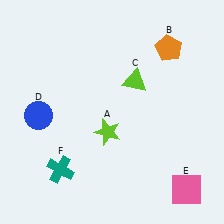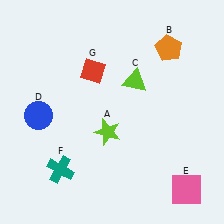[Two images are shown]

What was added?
A red diamond (G) was added in Image 2.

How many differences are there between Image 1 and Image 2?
There is 1 difference between the two images.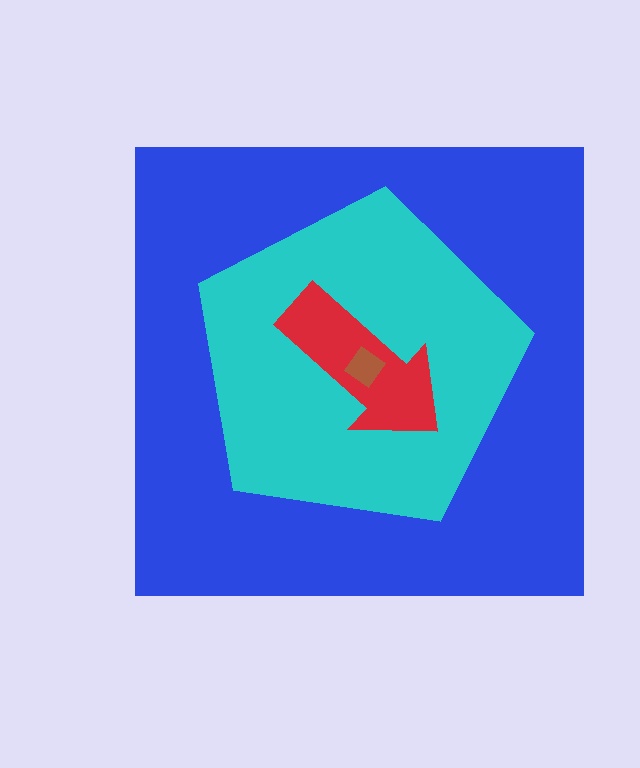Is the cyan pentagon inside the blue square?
Yes.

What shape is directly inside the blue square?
The cyan pentagon.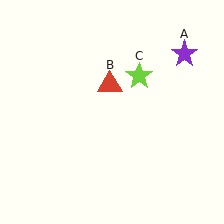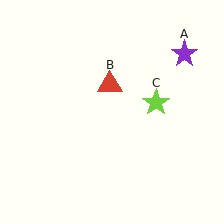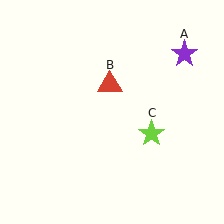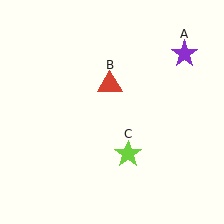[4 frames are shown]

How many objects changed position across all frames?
1 object changed position: lime star (object C).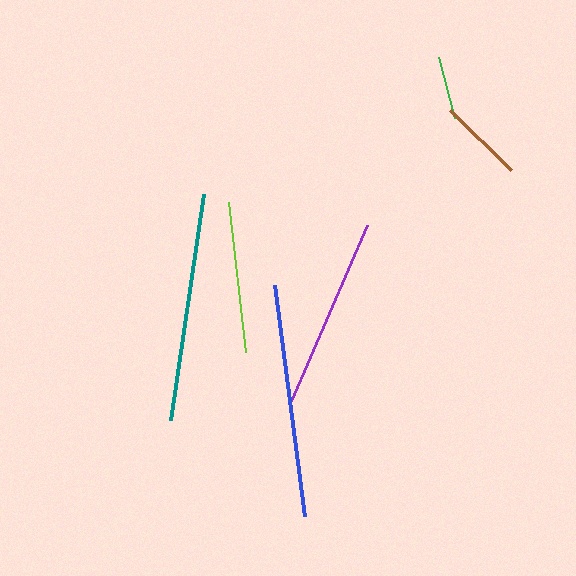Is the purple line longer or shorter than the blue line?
The blue line is longer than the purple line.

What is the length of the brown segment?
The brown segment is approximately 86 pixels long.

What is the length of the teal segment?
The teal segment is approximately 229 pixels long.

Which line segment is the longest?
The blue line is the longest at approximately 233 pixels.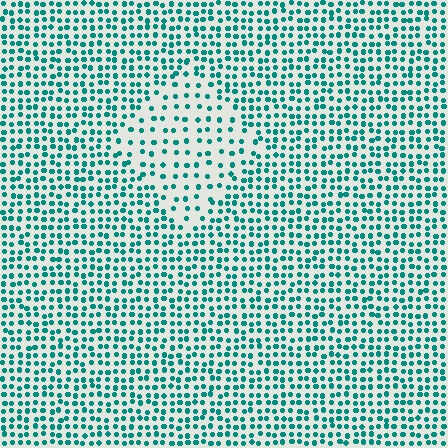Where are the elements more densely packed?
The elements are more densely packed outside the diamond boundary.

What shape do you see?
I see a diamond.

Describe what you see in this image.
The image contains small teal elements arranged at two different densities. A diamond-shaped region is visible where the elements are less densely packed than the surrounding area.